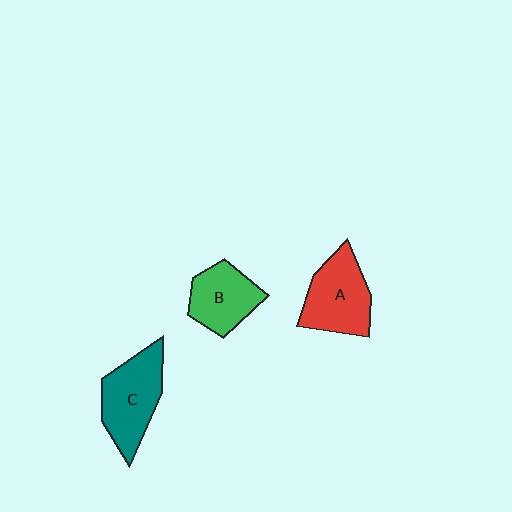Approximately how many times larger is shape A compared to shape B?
Approximately 1.2 times.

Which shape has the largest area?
Shape C (teal).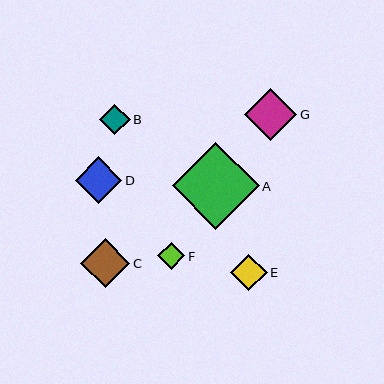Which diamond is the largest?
Diamond A is the largest with a size of approximately 87 pixels.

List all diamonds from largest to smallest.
From largest to smallest: A, G, C, D, E, B, F.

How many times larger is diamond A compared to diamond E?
Diamond A is approximately 2.4 times the size of diamond E.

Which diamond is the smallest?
Diamond F is the smallest with a size of approximately 27 pixels.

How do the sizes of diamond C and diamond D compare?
Diamond C and diamond D are approximately the same size.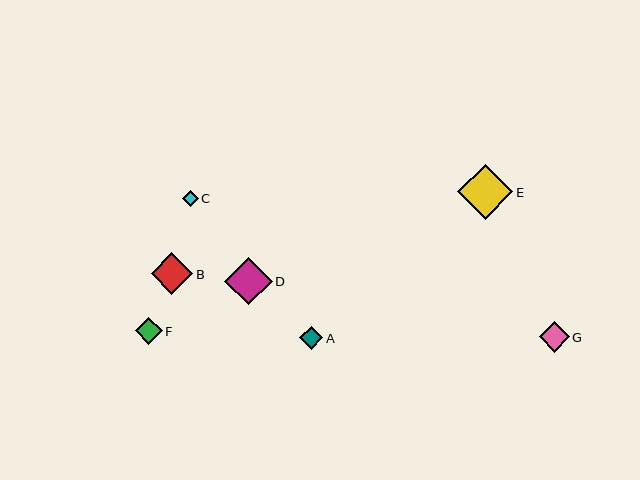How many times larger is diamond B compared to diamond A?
Diamond B is approximately 1.8 times the size of diamond A.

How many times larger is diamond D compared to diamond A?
Diamond D is approximately 2.1 times the size of diamond A.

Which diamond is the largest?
Diamond E is the largest with a size of approximately 55 pixels.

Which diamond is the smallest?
Diamond C is the smallest with a size of approximately 16 pixels.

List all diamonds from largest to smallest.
From largest to smallest: E, D, B, G, F, A, C.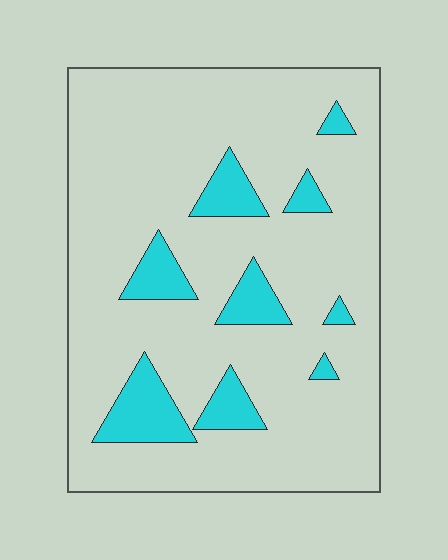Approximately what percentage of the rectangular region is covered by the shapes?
Approximately 15%.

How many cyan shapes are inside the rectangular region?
9.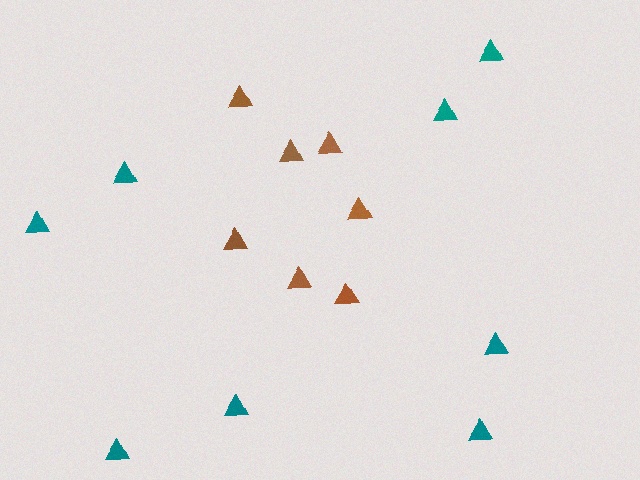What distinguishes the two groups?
There are 2 groups: one group of brown triangles (7) and one group of teal triangles (8).